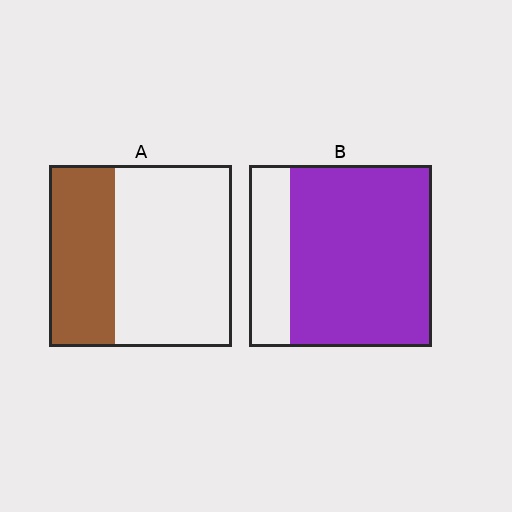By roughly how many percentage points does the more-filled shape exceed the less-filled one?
By roughly 40 percentage points (B over A).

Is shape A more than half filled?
No.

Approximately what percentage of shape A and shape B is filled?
A is approximately 35% and B is approximately 80%.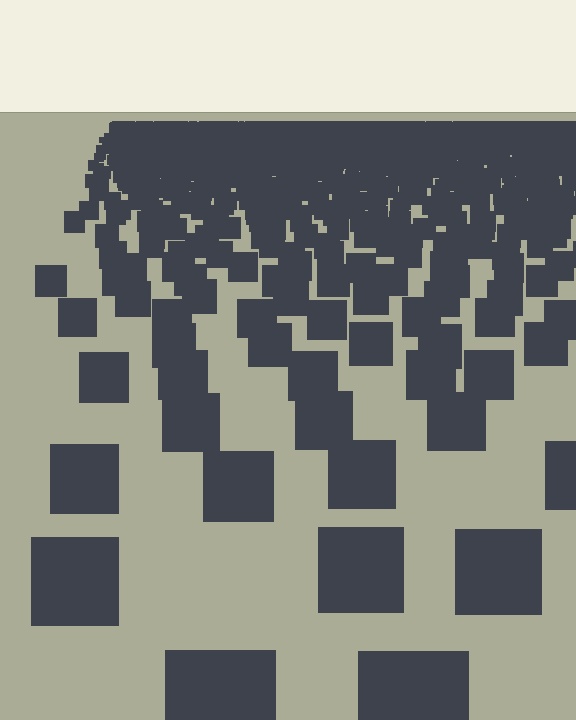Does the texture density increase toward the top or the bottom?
Density increases toward the top.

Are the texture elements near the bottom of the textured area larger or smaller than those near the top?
Larger. Near the bottom, elements are closer to the viewer and appear at a bigger on-screen size.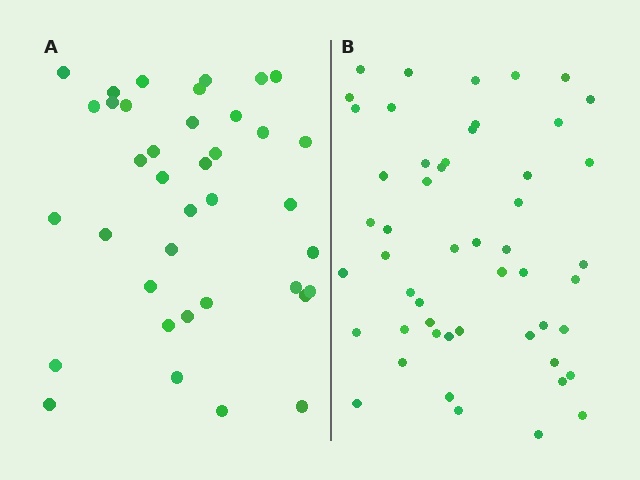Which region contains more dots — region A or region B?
Region B (the right region) has more dots.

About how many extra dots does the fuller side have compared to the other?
Region B has approximately 15 more dots than region A.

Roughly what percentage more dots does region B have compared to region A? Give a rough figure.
About 35% more.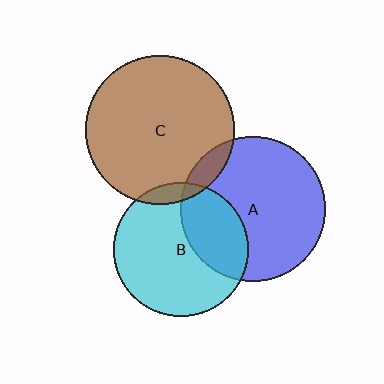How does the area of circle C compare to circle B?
Approximately 1.2 times.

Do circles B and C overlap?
Yes.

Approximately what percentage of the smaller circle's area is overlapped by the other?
Approximately 5%.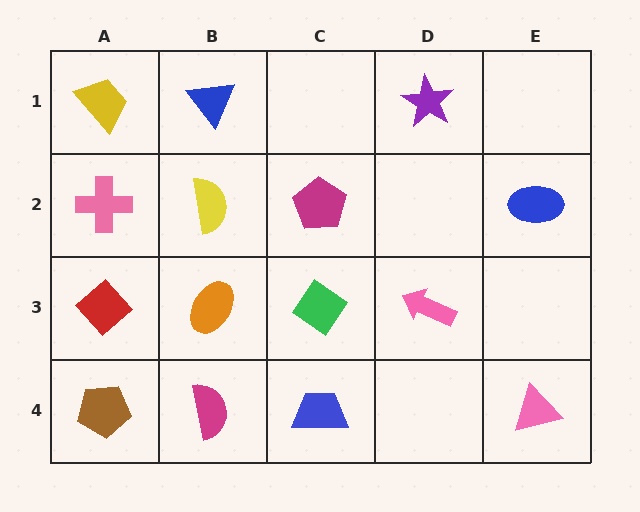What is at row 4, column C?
A blue trapezoid.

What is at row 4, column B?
A magenta semicircle.